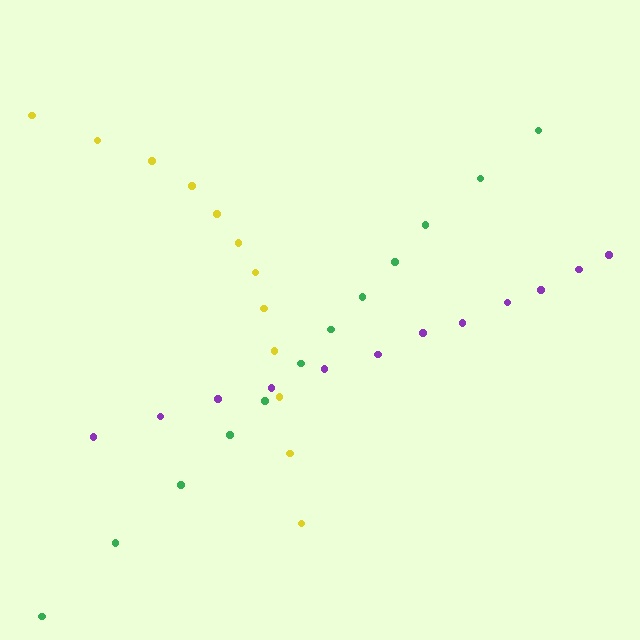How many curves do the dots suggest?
There are 3 distinct paths.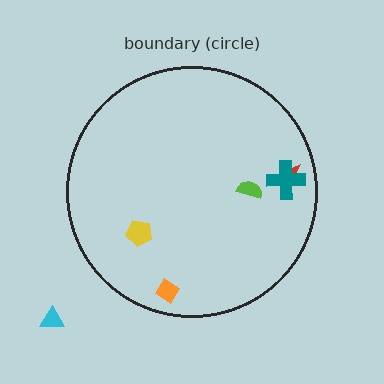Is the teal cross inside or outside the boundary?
Inside.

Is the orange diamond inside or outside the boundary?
Inside.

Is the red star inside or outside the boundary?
Inside.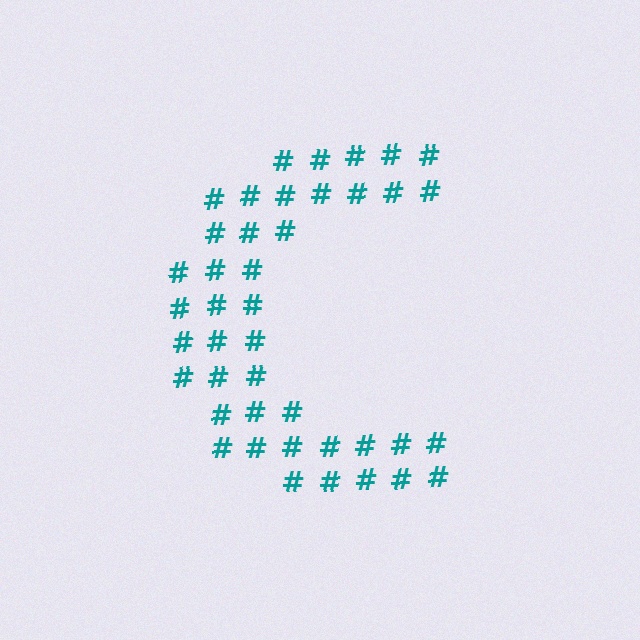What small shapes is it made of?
It is made of small hash symbols.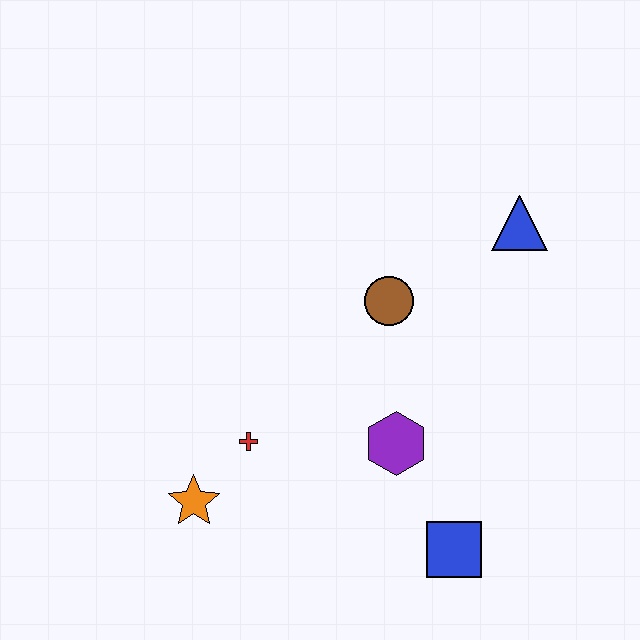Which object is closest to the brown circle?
The purple hexagon is closest to the brown circle.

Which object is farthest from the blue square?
The blue triangle is farthest from the blue square.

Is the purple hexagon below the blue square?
No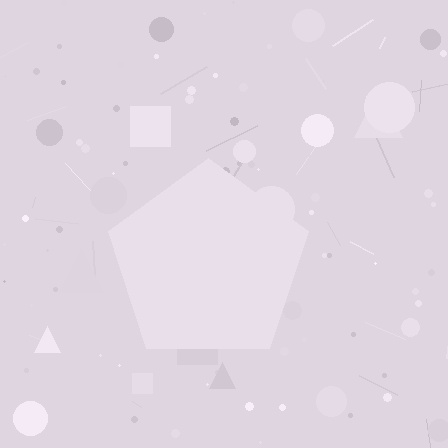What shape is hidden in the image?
A pentagon is hidden in the image.